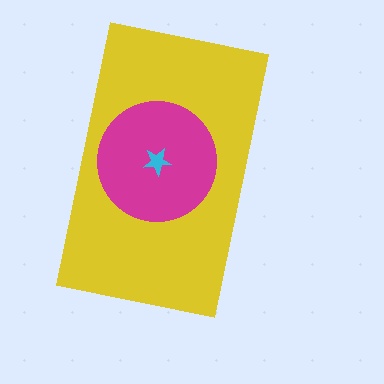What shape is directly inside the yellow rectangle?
The magenta circle.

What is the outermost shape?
The yellow rectangle.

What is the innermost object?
The cyan star.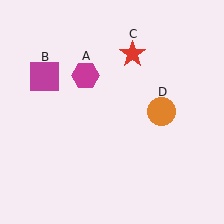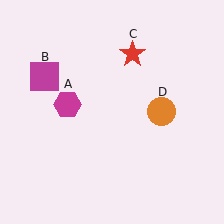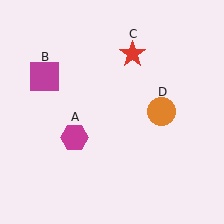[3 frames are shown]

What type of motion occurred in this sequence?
The magenta hexagon (object A) rotated counterclockwise around the center of the scene.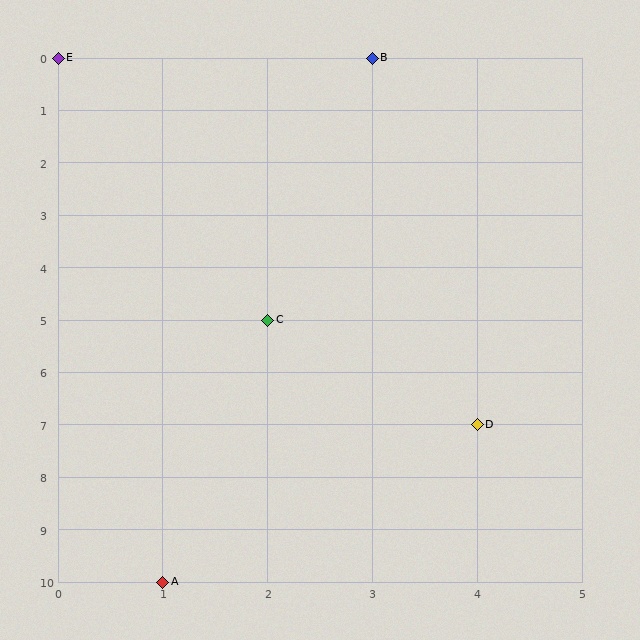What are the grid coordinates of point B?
Point B is at grid coordinates (3, 0).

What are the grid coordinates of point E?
Point E is at grid coordinates (0, 0).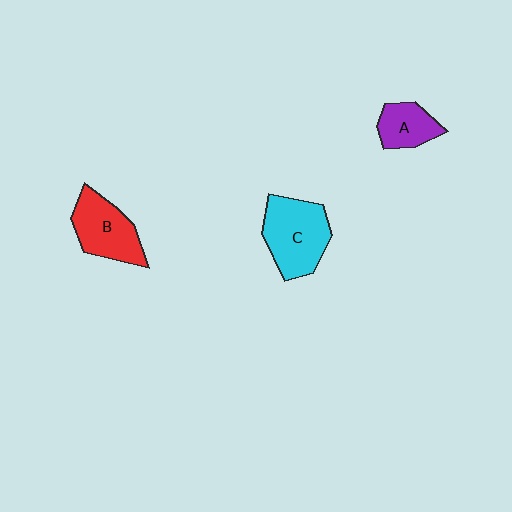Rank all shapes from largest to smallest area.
From largest to smallest: C (cyan), B (red), A (purple).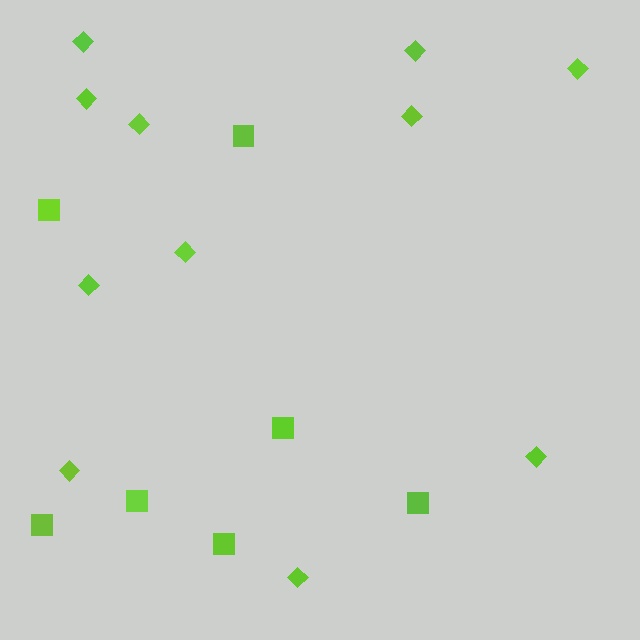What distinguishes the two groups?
There are 2 groups: one group of squares (7) and one group of diamonds (11).